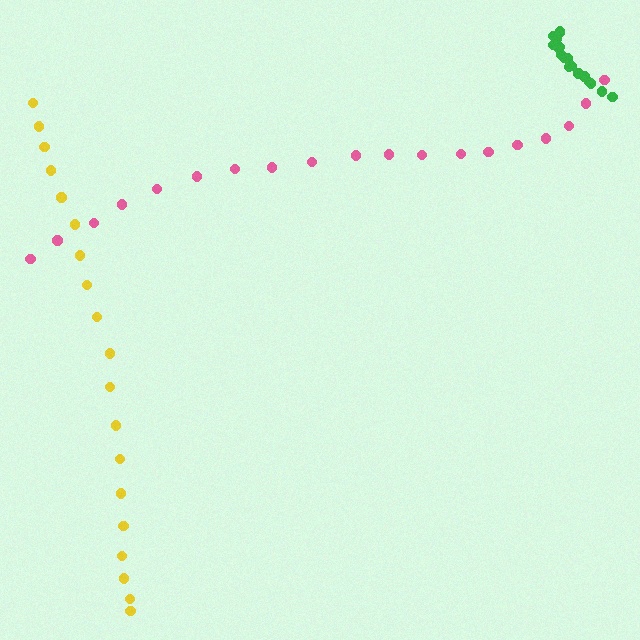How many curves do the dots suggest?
There are 3 distinct paths.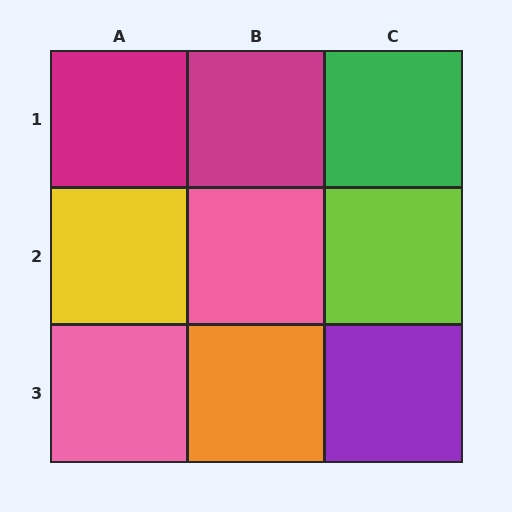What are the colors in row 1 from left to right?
Magenta, magenta, green.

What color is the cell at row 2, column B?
Pink.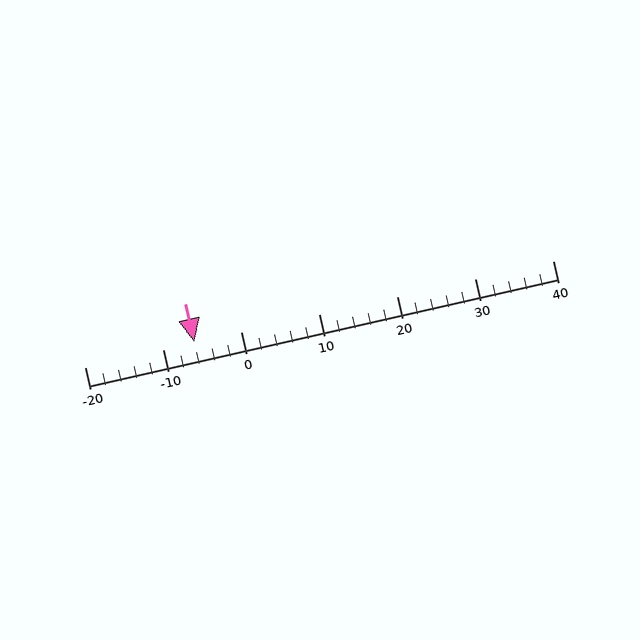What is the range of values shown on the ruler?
The ruler shows values from -20 to 40.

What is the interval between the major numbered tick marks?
The major tick marks are spaced 10 units apart.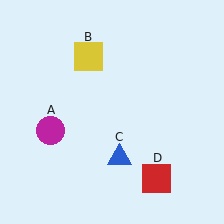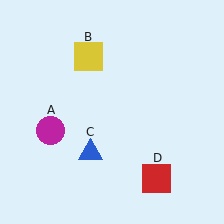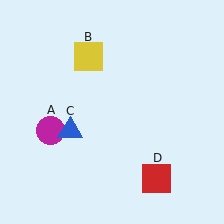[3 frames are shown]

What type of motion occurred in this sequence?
The blue triangle (object C) rotated clockwise around the center of the scene.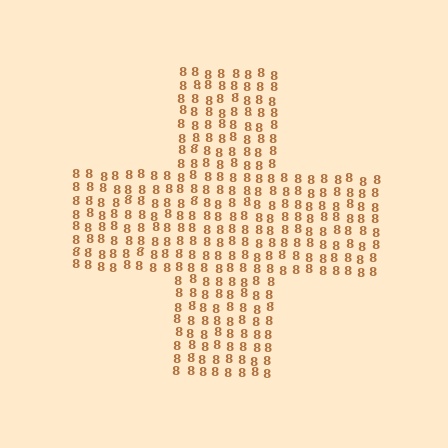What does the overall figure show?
The overall figure shows a cross.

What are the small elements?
The small elements are digit 8's.